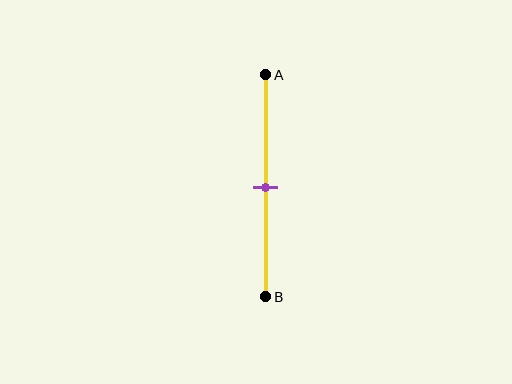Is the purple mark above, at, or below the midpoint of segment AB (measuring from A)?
The purple mark is approximately at the midpoint of segment AB.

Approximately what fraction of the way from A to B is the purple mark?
The purple mark is approximately 50% of the way from A to B.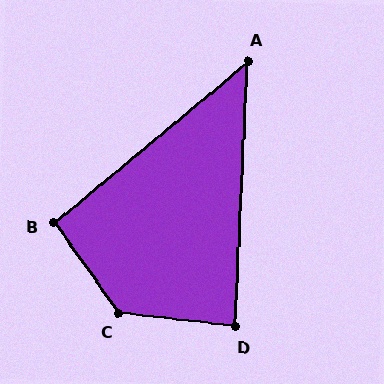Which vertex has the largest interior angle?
C, at approximately 132 degrees.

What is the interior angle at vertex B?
Approximately 94 degrees (approximately right).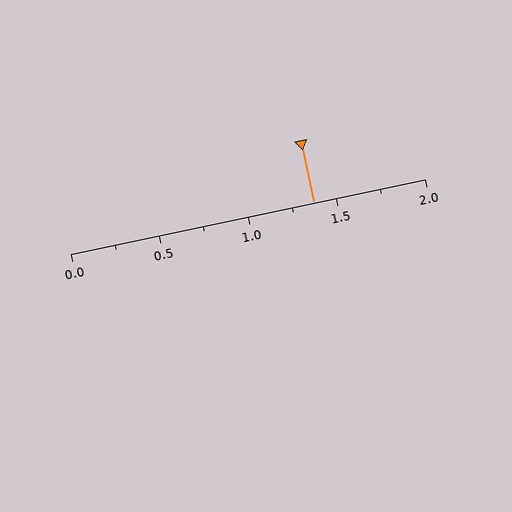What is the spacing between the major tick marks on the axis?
The major ticks are spaced 0.5 apart.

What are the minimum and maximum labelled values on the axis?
The axis runs from 0.0 to 2.0.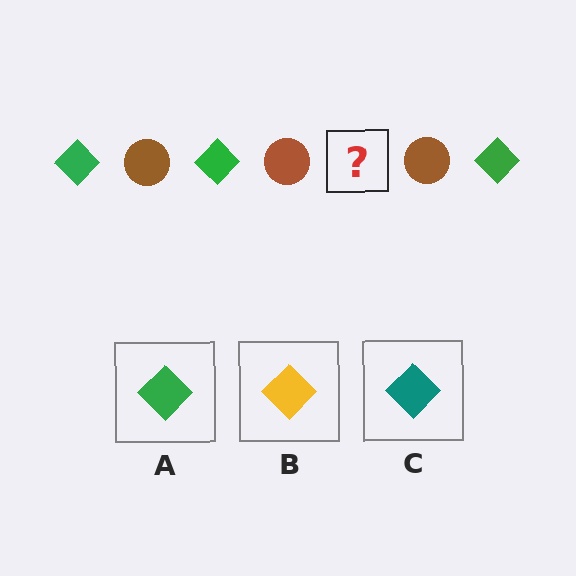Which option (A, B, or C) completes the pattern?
A.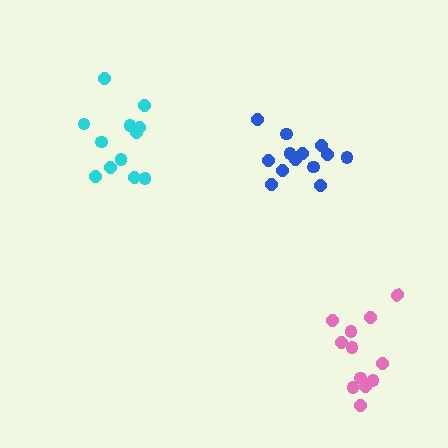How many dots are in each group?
Group 1: 12 dots, Group 2: 12 dots, Group 3: 13 dots (37 total).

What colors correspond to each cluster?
The clusters are colored: cyan, pink, blue.